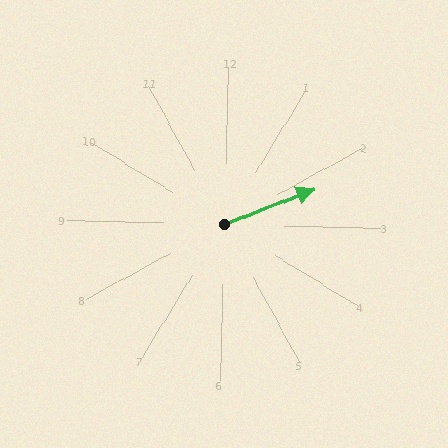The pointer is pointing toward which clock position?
Roughly 2 o'clock.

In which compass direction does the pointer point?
Northeast.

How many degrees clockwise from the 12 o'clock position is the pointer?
Approximately 67 degrees.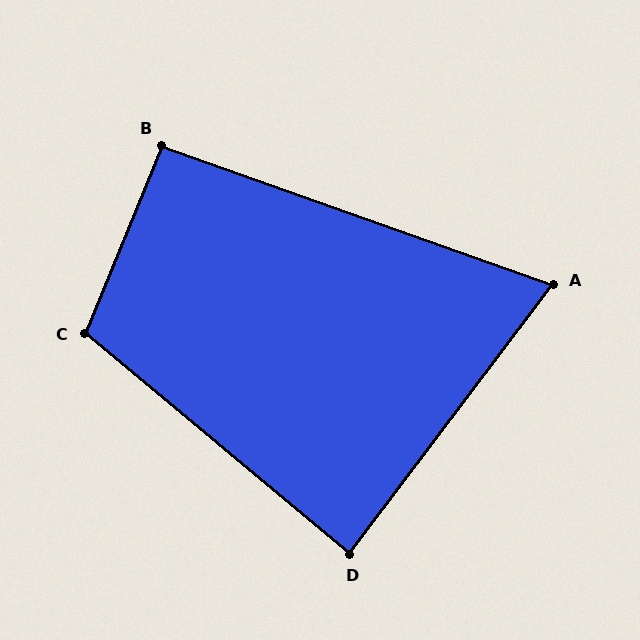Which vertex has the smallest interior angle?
A, at approximately 72 degrees.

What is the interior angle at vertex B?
Approximately 93 degrees (approximately right).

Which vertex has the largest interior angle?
C, at approximately 108 degrees.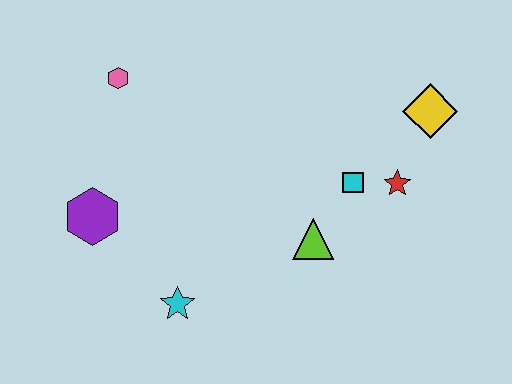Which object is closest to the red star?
The cyan square is closest to the red star.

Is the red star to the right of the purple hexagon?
Yes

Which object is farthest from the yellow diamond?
The purple hexagon is farthest from the yellow diamond.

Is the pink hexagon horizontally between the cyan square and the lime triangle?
No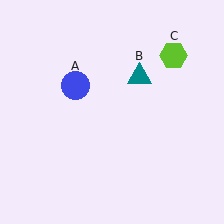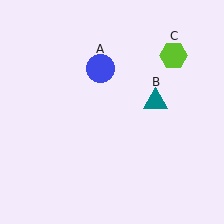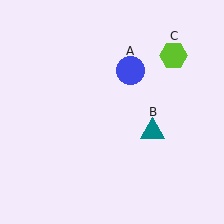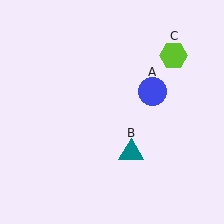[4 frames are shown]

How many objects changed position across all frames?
2 objects changed position: blue circle (object A), teal triangle (object B).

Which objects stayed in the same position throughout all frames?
Lime hexagon (object C) remained stationary.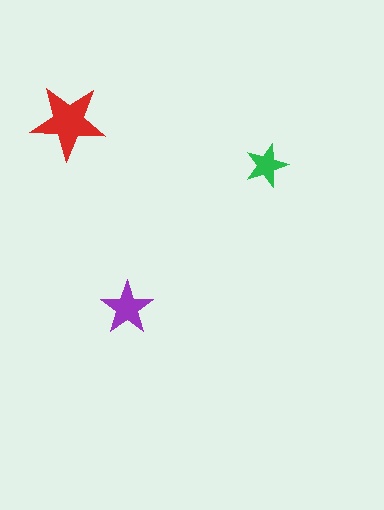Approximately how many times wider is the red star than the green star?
About 2 times wider.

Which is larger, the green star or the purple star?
The purple one.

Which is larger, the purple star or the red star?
The red one.